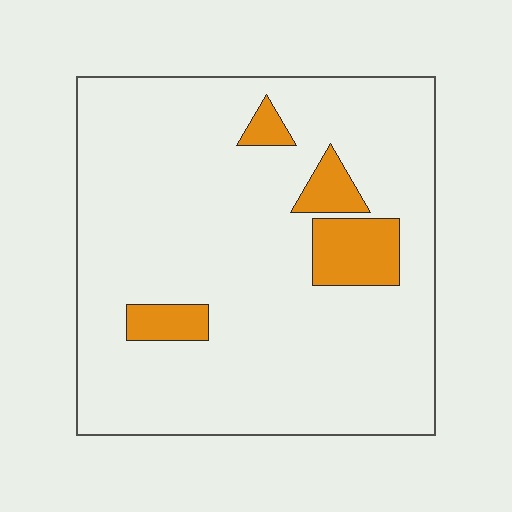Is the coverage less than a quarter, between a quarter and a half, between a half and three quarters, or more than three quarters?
Less than a quarter.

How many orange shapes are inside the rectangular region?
4.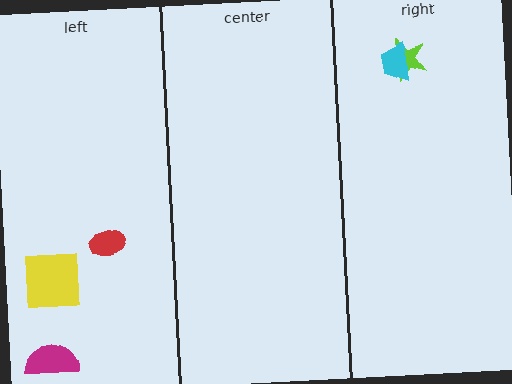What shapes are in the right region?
The lime star, the cyan trapezoid.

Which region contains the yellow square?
The left region.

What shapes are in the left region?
The magenta semicircle, the yellow square, the red ellipse.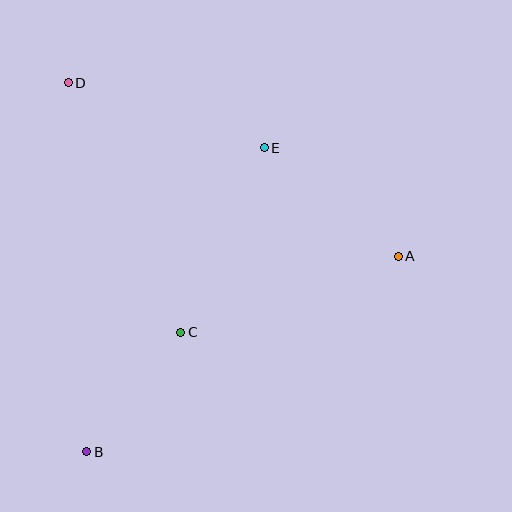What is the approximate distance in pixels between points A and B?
The distance between A and B is approximately 368 pixels.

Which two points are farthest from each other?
Points A and D are farthest from each other.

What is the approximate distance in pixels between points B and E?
The distance between B and E is approximately 352 pixels.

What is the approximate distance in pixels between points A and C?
The distance between A and C is approximately 230 pixels.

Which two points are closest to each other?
Points B and C are closest to each other.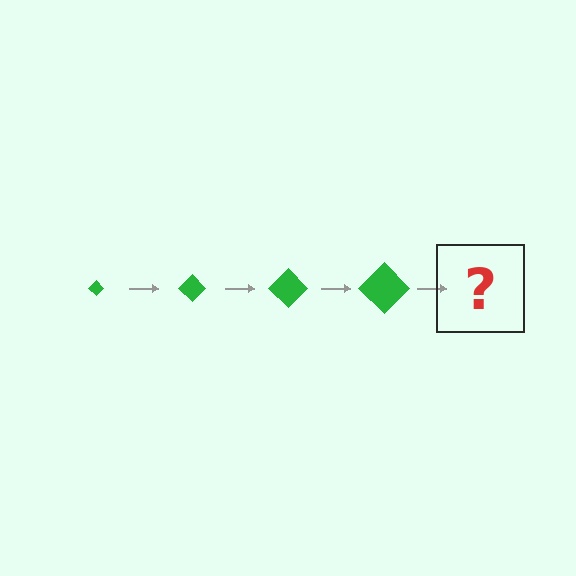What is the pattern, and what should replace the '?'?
The pattern is that the diamond gets progressively larger each step. The '?' should be a green diamond, larger than the previous one.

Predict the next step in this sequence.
The next step is a green diamond, larger than the previous one.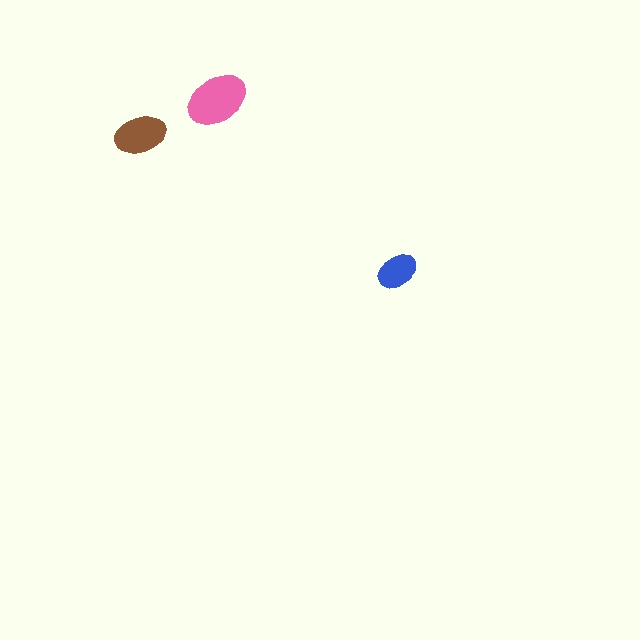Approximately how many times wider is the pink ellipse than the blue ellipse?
About 1.5 times wider.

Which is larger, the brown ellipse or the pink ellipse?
The pink one.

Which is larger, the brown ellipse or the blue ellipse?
The brown one.